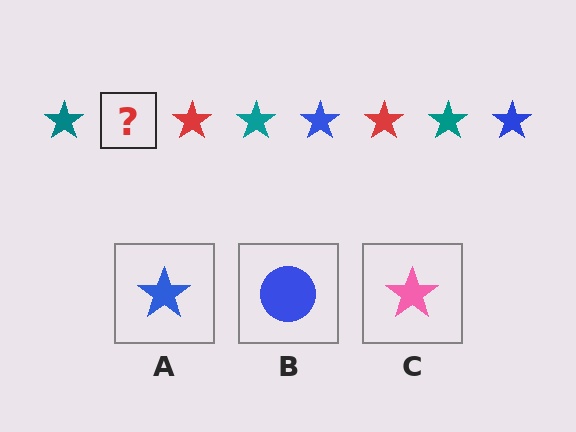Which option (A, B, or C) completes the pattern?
A.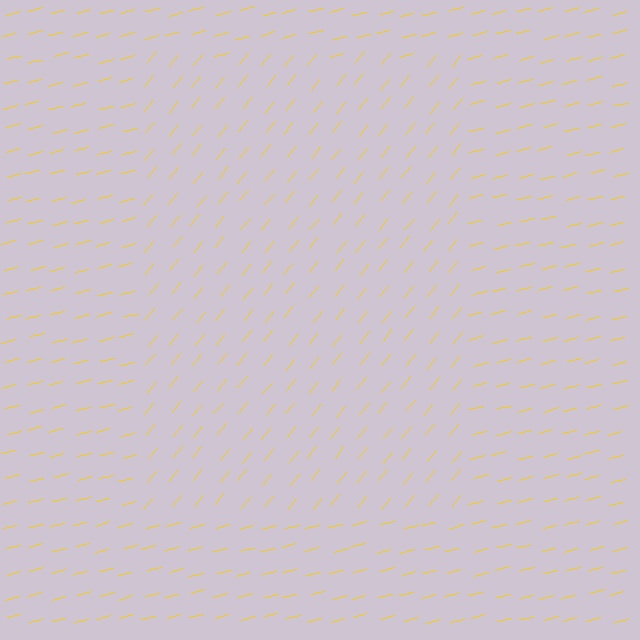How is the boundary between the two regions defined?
The boundary is defined purely by a change in line orientation (approximately 37 degrees difference). All lines are the same color and thickness.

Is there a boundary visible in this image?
Yes, there is a texture boundary formed by a change in line orientation.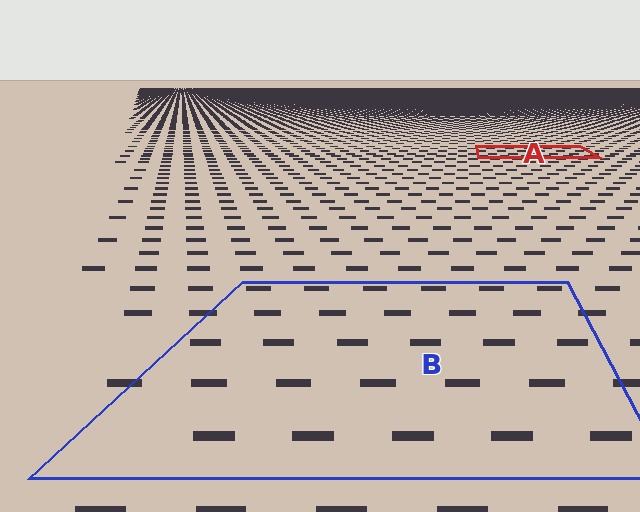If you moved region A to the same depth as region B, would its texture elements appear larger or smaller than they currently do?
They would appear larger. At a closer depth, the same texture elements are projected at a bigger on-screen size.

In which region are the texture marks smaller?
The texture marks are smaller in region A, because it is farther away.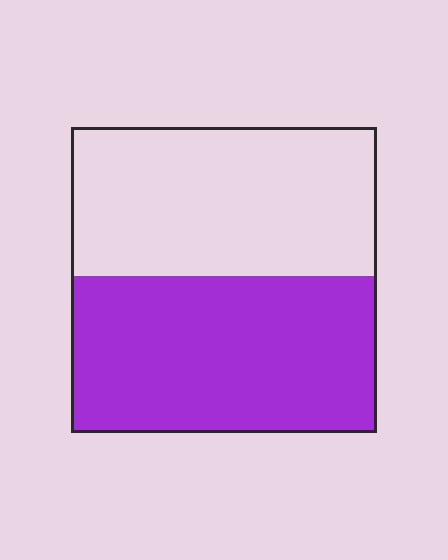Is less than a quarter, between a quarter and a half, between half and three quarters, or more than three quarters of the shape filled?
Between half and three quarters.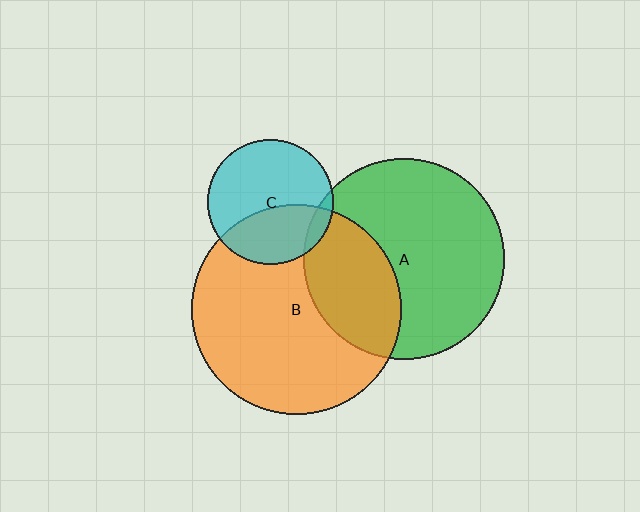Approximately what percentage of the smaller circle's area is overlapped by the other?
Approximately 5%.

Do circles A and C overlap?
Yes.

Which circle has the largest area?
Circle B (orange).